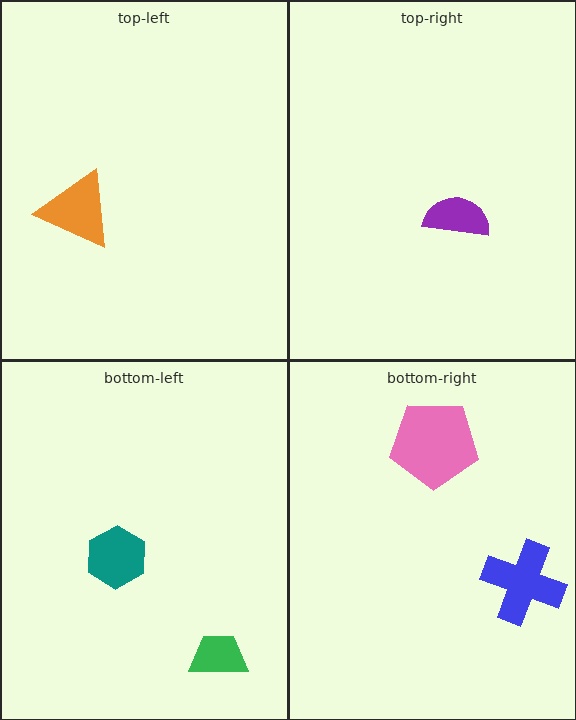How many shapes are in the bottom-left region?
2.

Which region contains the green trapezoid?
The bottom-left region.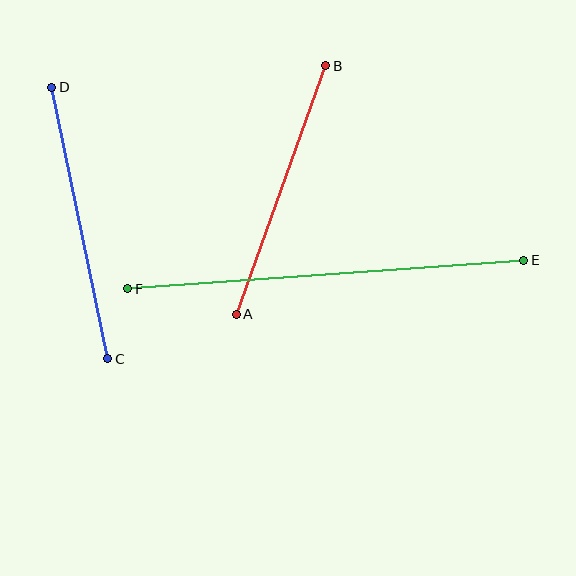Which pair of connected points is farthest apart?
Points E and F are farthest apart.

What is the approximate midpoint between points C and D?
The midpoint is at approximately (80, 223) pixels.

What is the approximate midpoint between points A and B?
The midpoint is at approximately (281, 190) pixels.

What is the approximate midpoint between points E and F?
The midpoint is at approximately (326, 274) pixels.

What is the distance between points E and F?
The distance is approximately 397 pixels.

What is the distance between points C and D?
The distance is approximately 277 pixels.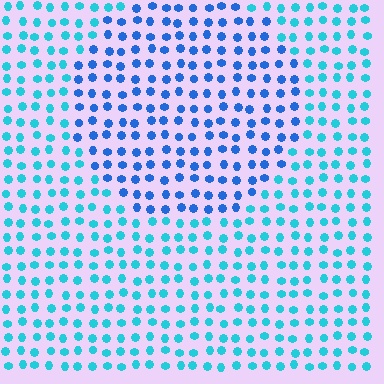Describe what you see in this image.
The image is filled with small cyan elements in a uniform arrangement. A circle-shaped region is visible where the elements are tinted to a slightly different hue, forming a subtle color boundary.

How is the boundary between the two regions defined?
The boundary is defined purely by a slight shift in hue (about 32 degrees). Spacing, size, and orientation are identical on both sides.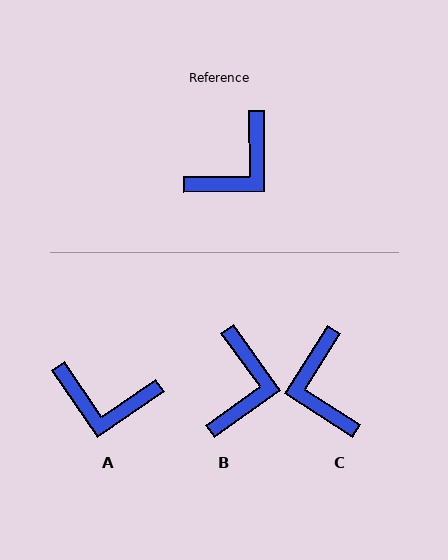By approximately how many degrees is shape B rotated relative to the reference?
Approximately 35 degrees counter-clockwise.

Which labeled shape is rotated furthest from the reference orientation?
C, about 123 degrees away.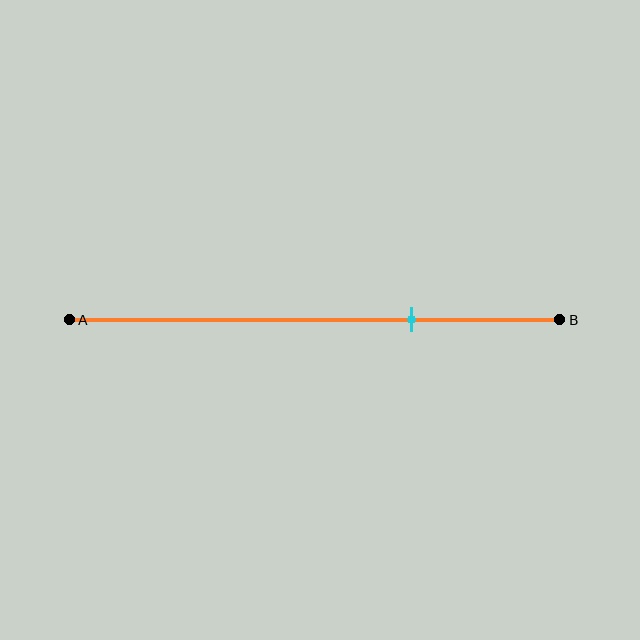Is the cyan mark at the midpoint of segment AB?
No, the mark is at about 70% from A, not at the 50% midpoint.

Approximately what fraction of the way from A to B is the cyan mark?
The cyan mark is approximately 70% of the way from A to B.